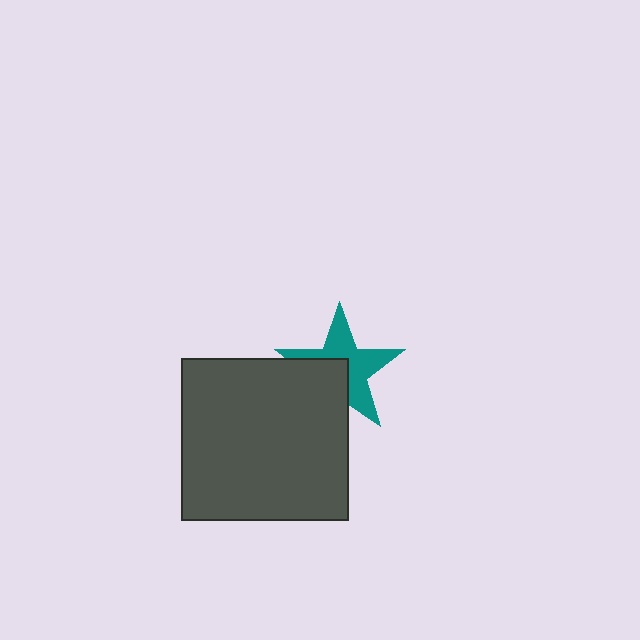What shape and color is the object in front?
The object in front is a dark gray rectangle.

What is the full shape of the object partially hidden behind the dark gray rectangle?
The partially hidden object is a teal star.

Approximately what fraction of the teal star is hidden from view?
Roughly 41% of the teal star is hidden behind the dark gray rectangle.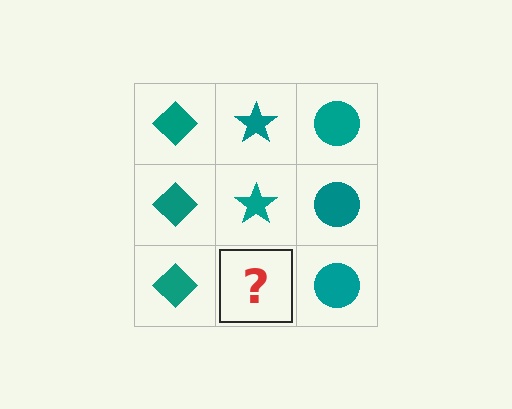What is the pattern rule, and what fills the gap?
The rule is that each column has a consistent shape. The gap should be filled with a teal star.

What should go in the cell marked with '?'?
The missing cell should contain a teal star.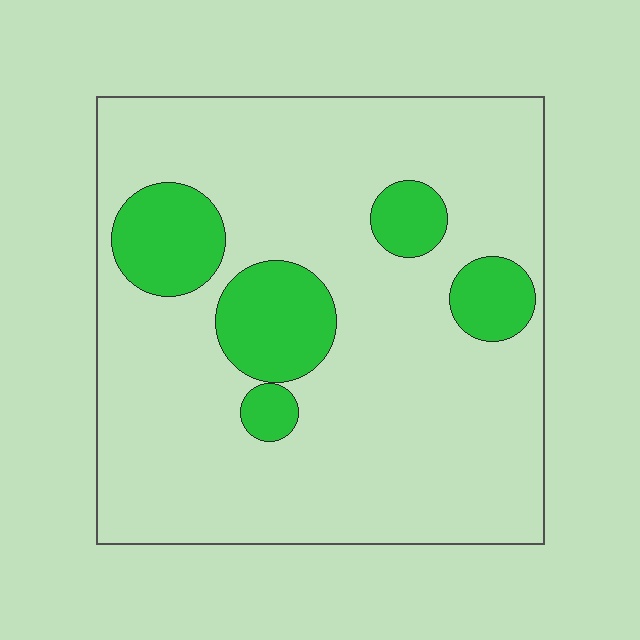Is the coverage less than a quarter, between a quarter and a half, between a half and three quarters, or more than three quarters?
Less than a quarter.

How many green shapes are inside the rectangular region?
5.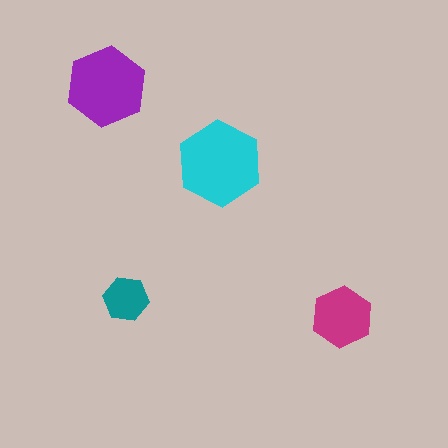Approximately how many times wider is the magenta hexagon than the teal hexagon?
About 1.5 times wider.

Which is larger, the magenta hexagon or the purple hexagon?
The purple one.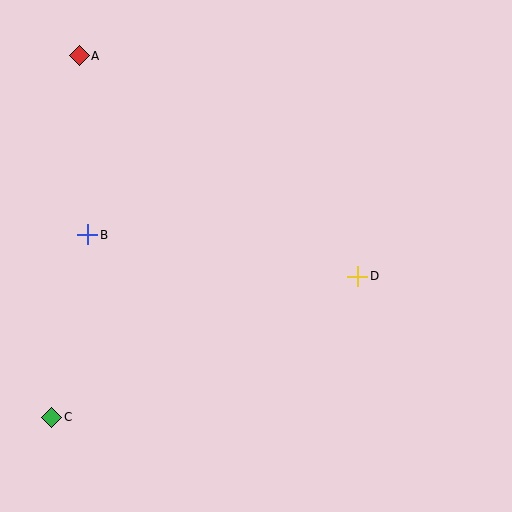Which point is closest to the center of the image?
Point D at (358, 276) is closest to the center.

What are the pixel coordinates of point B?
Point B is at (87, 235).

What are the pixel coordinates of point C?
Point C is at (52, 417).